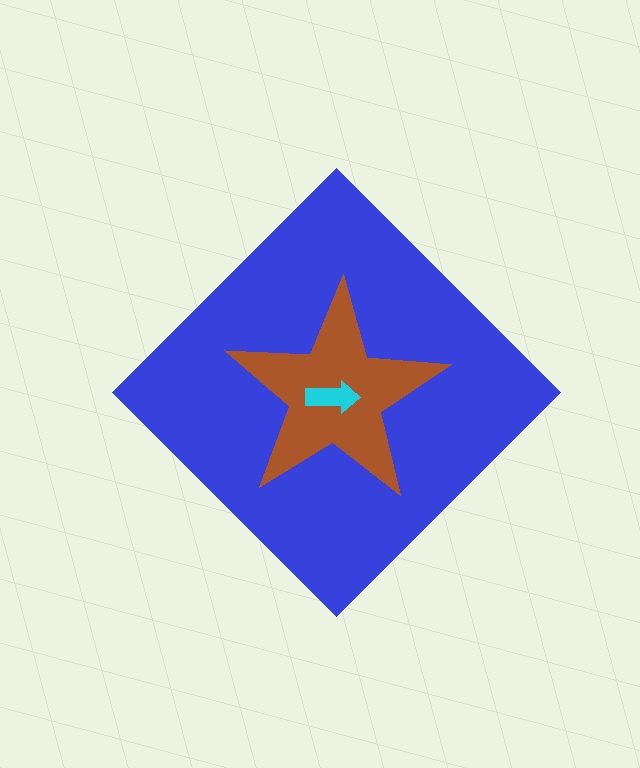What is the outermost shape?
The blue diamond.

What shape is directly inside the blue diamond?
The brown star.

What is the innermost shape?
The cyan arrow.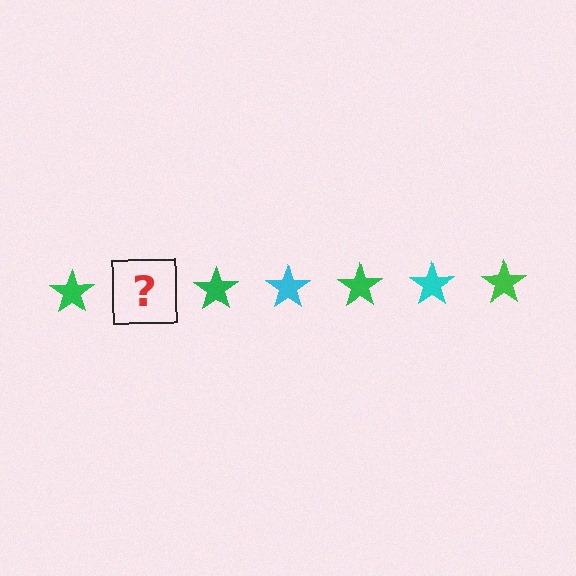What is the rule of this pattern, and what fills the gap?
The rule is that the pattern cycles through green, cyan stars. The gap should be filled with a cyan star.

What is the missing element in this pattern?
The missing element is a cyan star.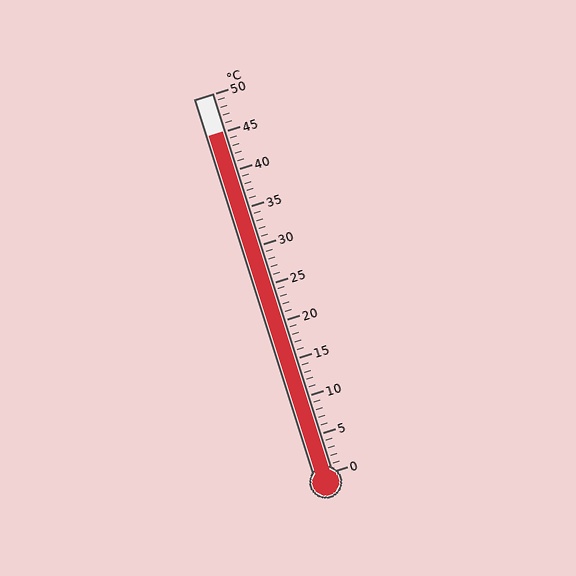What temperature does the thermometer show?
The thermometer shows approximately 45°C.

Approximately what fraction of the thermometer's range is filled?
The thermometer is filled to approximately 90% of its range.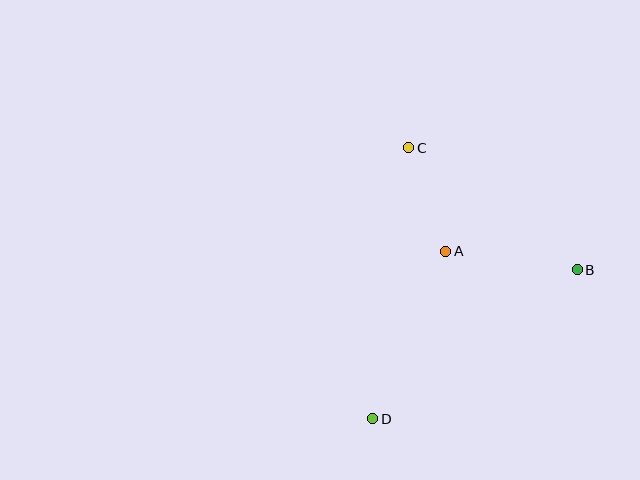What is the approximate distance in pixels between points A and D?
The distance between A and D is approximately 183 pixels.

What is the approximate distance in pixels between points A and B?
The distance between A and B is approximately 133 pixels.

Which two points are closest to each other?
Points A and C are closest to each other.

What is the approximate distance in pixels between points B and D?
The distance between B and D is approximately 253 pixels.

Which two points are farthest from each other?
Points C and D are farthest from each other.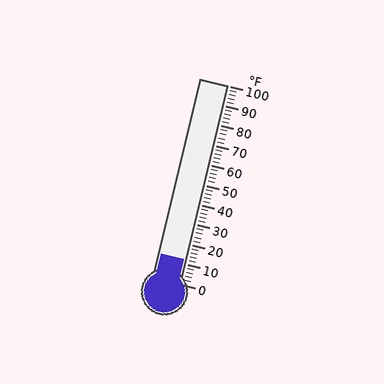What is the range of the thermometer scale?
The thermometer scale ranges from 0°F to 100°F.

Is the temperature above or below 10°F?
The temperature is above 10°F.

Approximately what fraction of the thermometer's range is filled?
The thermometer is filled to approximately 10% of its range.